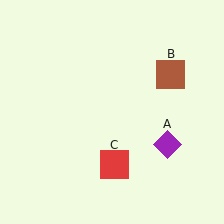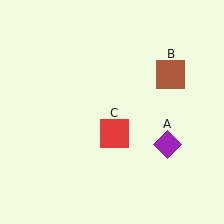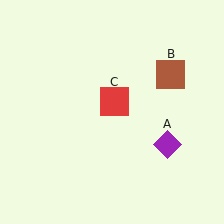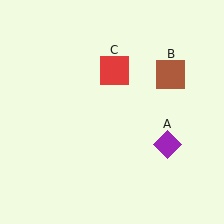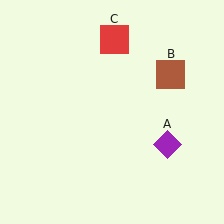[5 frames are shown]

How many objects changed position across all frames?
1 object changed position: red square (object C).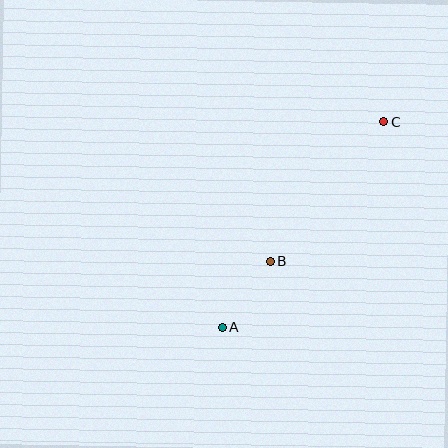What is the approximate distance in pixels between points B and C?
The distance between B and C is approximately 180 pixels.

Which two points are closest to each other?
Points A and B are closest to each other.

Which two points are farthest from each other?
Points A and C are farthest from each other.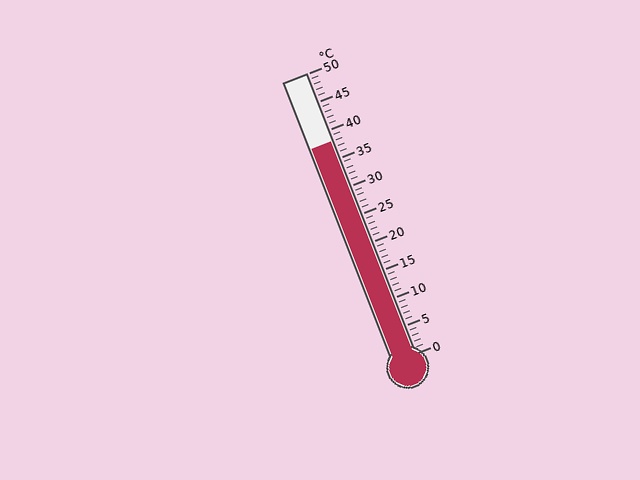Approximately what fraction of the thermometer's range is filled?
The thermometer is filled to approximately 75% of its range.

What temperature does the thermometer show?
The thermometer shows approximately 38°C.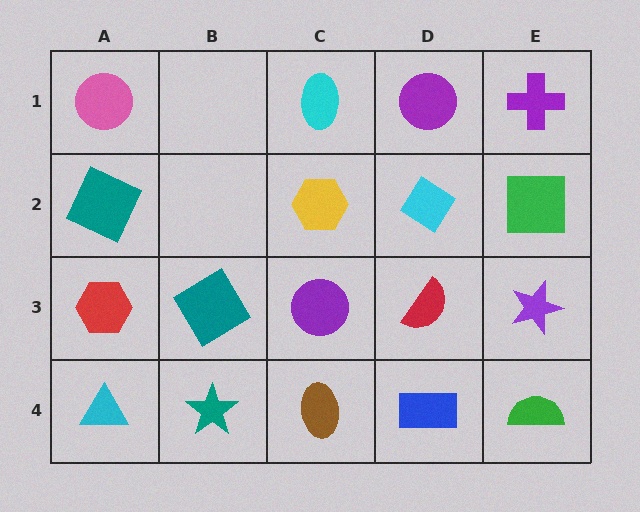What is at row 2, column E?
A green square.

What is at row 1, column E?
A purple cross.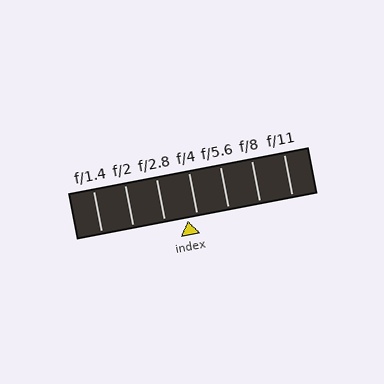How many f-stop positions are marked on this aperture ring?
There are 7 f-stop positions marked.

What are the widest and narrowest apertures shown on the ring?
The widest aperture shown is f/1.4 and the narrowest is f/11.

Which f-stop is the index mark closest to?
The index mark is closest to f/4.